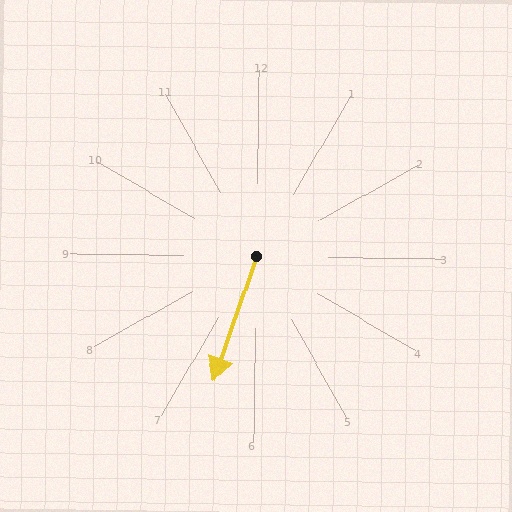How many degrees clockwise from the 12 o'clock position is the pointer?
Approximately 198 degrees.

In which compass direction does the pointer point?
South.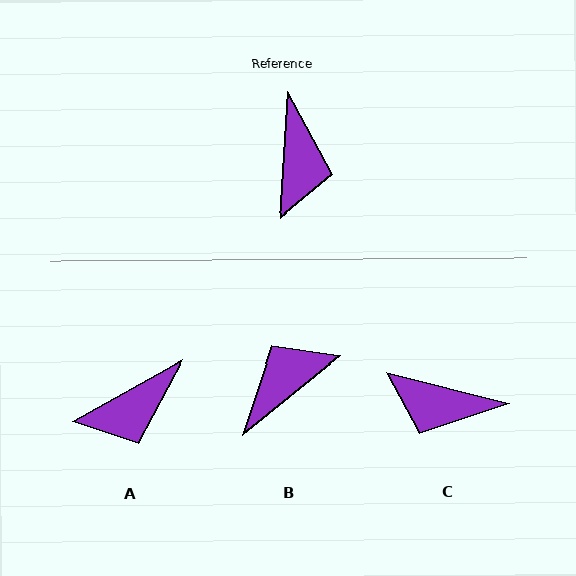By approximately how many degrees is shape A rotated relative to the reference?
Approximately 58 degrees clockwise.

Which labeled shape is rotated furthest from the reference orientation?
B, about 132 degrees away.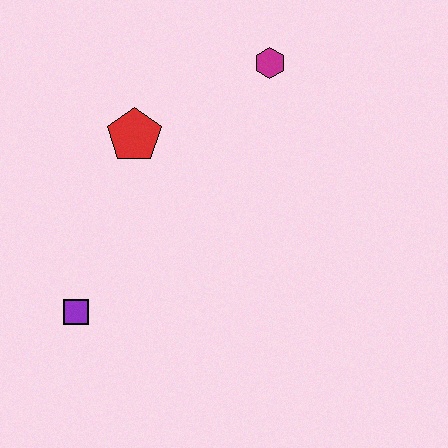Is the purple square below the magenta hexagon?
Yes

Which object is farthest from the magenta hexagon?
The purple square is farthest from the magenta hexagon.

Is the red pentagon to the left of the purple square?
No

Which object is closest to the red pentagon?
The magenta hexagon is closest to the red pentagon.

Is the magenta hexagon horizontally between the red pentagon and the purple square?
No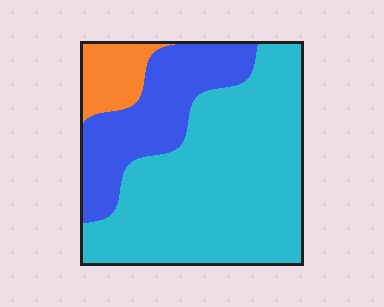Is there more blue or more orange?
Blue.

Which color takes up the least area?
Orange, at roughly 10%.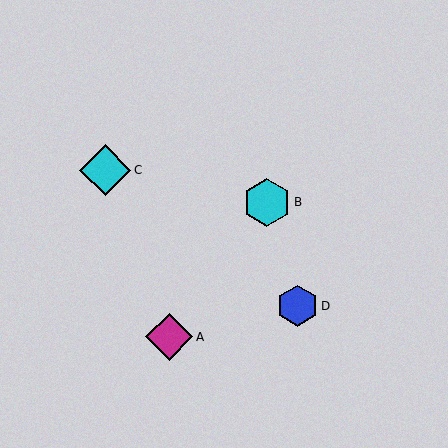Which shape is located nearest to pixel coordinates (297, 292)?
The blue hexagon (labeled D) at (297, 306) is nearest to that location.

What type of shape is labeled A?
Shape A is a magenta diamond.